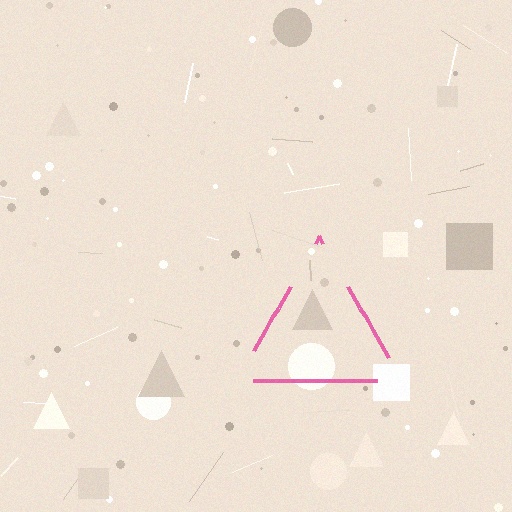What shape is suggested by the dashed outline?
The dashed outline suggests a triangle.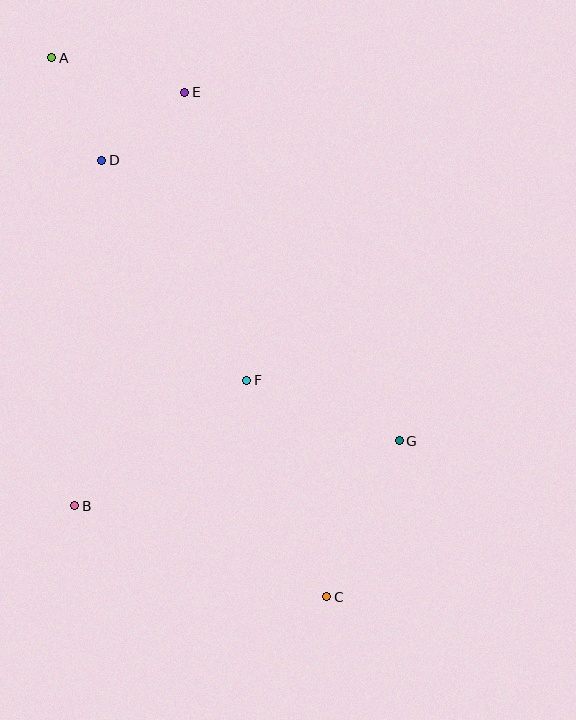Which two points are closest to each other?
Points D and E are closest to each other.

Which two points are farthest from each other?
Points A and C are farthest from each other.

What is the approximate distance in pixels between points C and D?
The distance between C and D is approximately 491 pixels.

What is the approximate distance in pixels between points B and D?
The distance between B and D is approximately 347 pixels.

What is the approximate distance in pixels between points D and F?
The distance between D and F is approximately 263 pixels.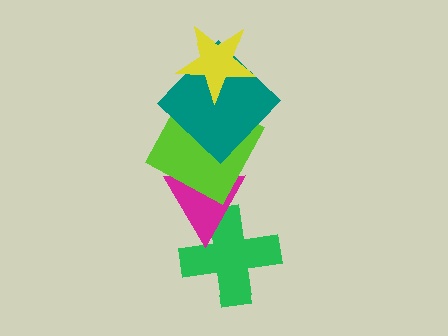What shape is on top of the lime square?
The teal diamond is on top of the lime square.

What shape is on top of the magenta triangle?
The lime square is on top of the magenta triangle.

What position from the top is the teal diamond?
The teal diamond is 2nd from the top.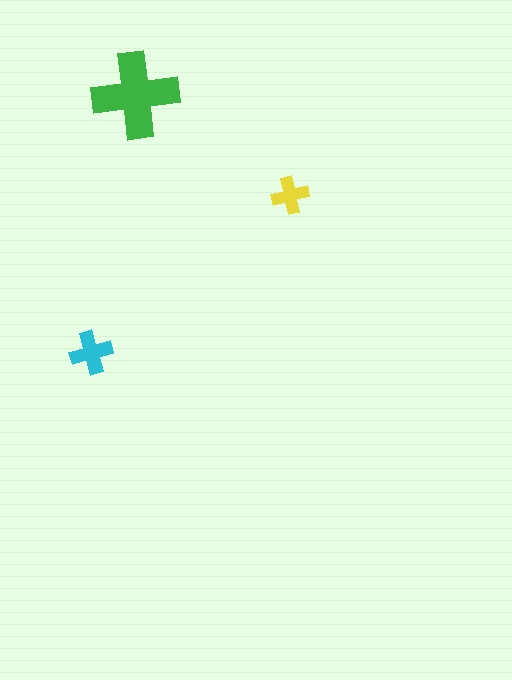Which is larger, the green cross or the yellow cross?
The green one.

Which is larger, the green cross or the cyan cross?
The green one.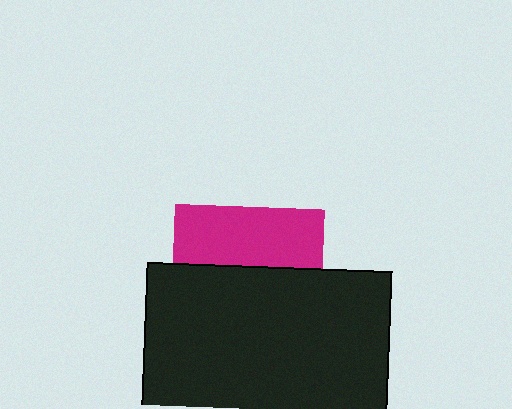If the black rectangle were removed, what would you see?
You would see the complete magenta square.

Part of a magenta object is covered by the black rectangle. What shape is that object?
It is a square.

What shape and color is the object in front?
The object in front is a black rectangle.